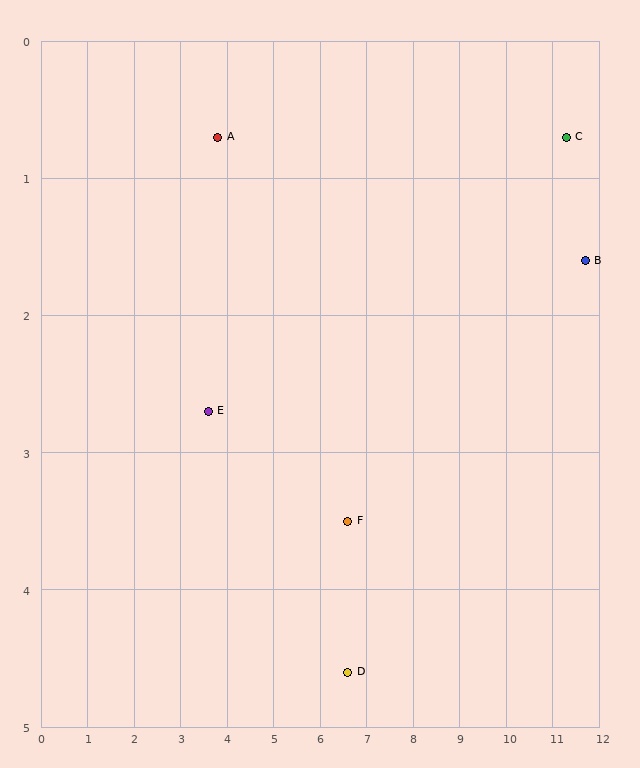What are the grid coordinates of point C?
Point C is at approximately (11.3, 0.7).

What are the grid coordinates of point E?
Point E is at approximately (3.6, 2.7).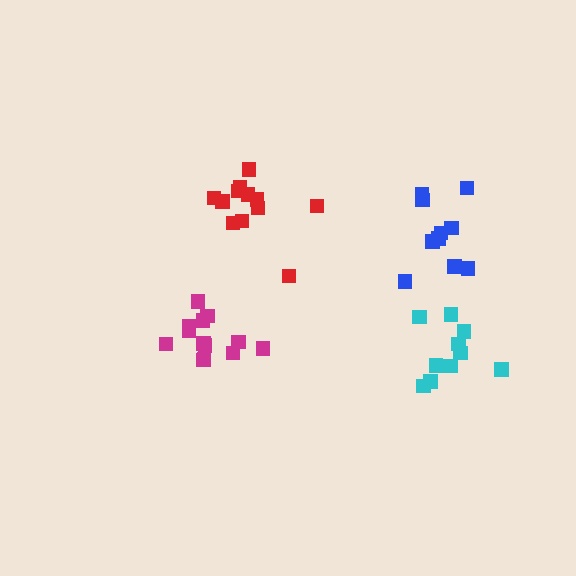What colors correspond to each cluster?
The clusters are colored: red, magenta, blue, cyan.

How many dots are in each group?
Group 1: 12 dots, Group 2: 13 dots, Group 3: 10 dots, Group 4: 11 dots (46 total).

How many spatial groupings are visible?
There are 4 spatial groupings.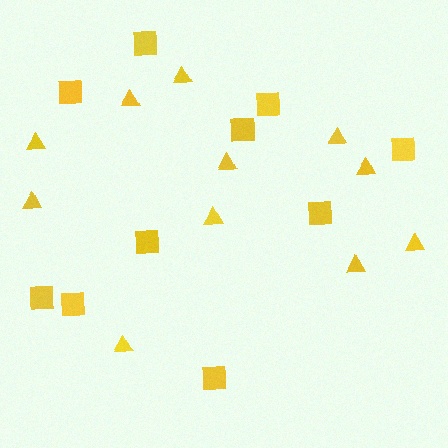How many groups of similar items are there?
There are 2 groups: one group of triangles (11) and one group of squares (10).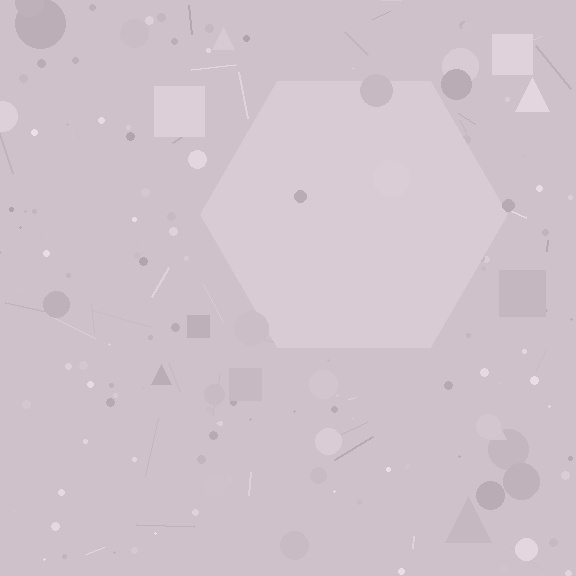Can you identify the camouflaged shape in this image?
The camouflaged shape is a hexagon.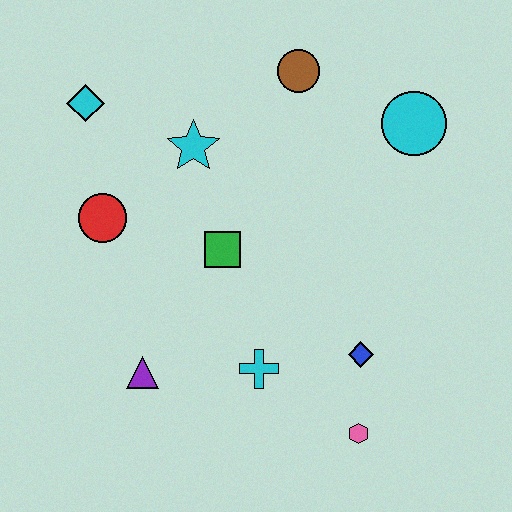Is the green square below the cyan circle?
Yes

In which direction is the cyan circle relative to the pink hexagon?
The cyan circle is above the pink hexagon.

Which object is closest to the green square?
The cyan star is closest to the green square.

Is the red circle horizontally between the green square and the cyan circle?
No